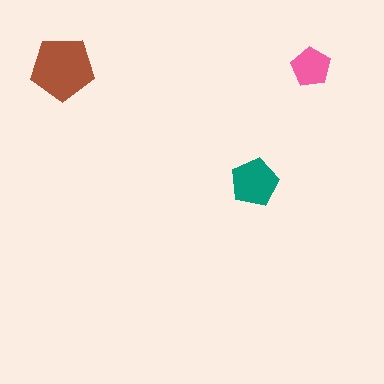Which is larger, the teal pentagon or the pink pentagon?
The teal one.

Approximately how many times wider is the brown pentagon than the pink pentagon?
About 1.5 times wider.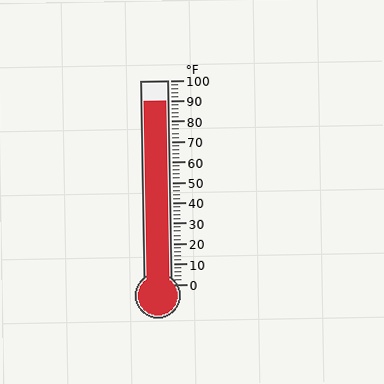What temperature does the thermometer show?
The thermometer shows approximately 90°F.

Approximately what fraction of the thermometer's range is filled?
The thermometer is filled to approximately 90% of its range.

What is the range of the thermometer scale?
The thermometer scale ranges from 0°F to 100°F.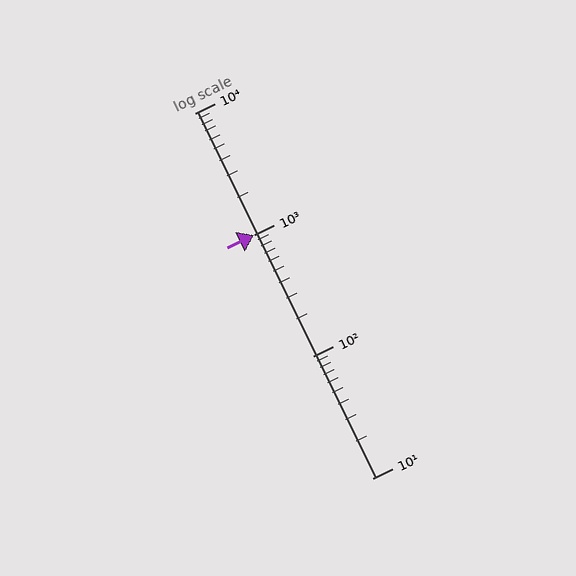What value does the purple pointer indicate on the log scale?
The pointer indicates approximately 1000.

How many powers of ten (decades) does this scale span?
The scale spans 3 decades, from 10 to 10000.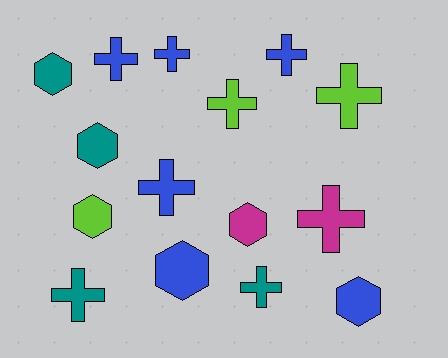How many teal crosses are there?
There are 2 teal crosses.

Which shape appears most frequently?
Cross, with 9 objects.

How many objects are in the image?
There are 15 objects.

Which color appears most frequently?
Blue, with 6 objects.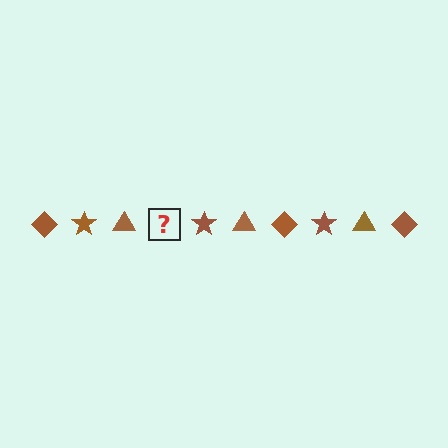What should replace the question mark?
The question mark should be replaced with a brown diamond.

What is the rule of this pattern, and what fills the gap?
The rule is that the pattern cycles through diamond, star, triangle shapes in brown. The gap should be filled with a brown diamond.